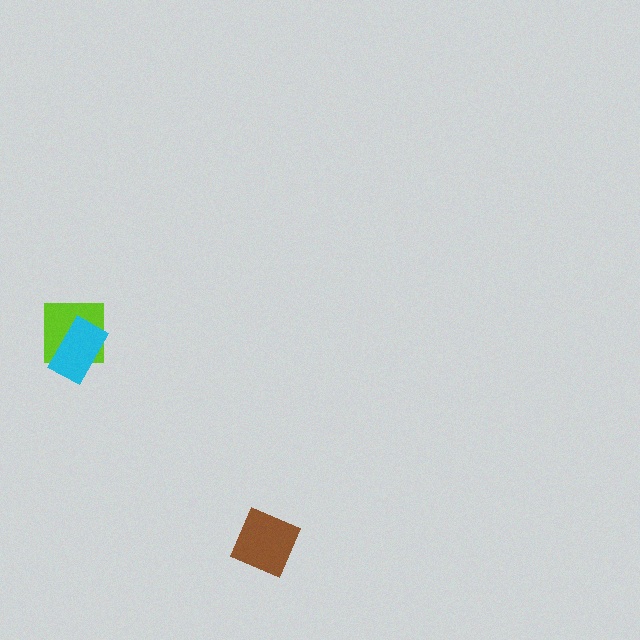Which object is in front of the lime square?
The cyan rectangle is in front of the lime square.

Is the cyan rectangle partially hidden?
No, no other shape covers it.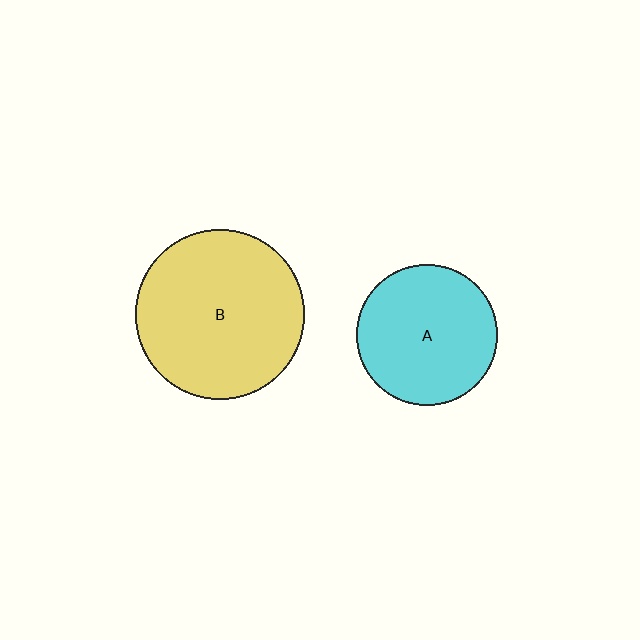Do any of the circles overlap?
No, none of the circles overlap.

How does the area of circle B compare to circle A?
Approximately 1.4 times.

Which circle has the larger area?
Circle B (yellow).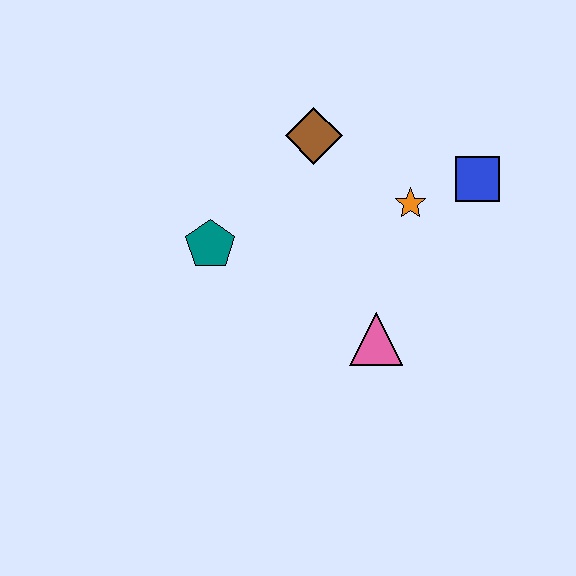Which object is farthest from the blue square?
The teal pentagon is farthest from the blue square.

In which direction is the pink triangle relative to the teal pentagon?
The pink triangle is to the right of the teal pentagon.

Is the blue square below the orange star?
No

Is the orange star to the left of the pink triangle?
No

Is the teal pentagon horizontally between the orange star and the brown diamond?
No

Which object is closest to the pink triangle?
The orange star is closest to the pink triangle.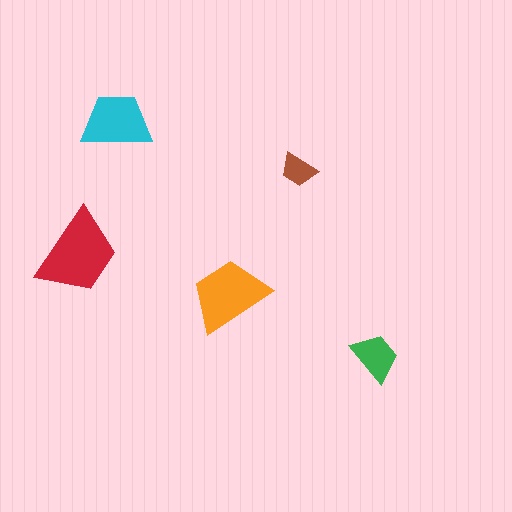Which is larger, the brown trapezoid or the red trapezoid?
The red one.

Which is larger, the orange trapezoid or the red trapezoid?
The red one.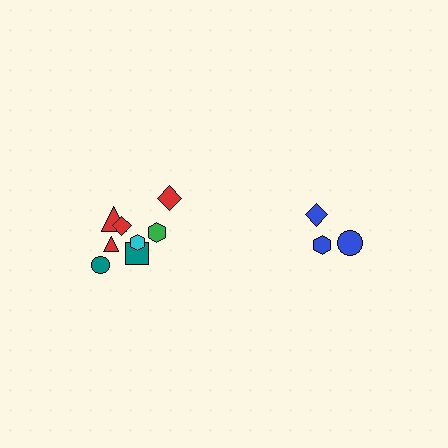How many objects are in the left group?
There are 8 objects.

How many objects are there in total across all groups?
There are 11 objects.